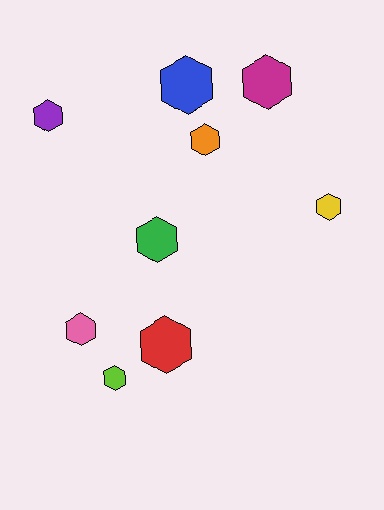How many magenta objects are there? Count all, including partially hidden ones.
There is 1 magenta object.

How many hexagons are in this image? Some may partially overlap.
There are 9 hexagons.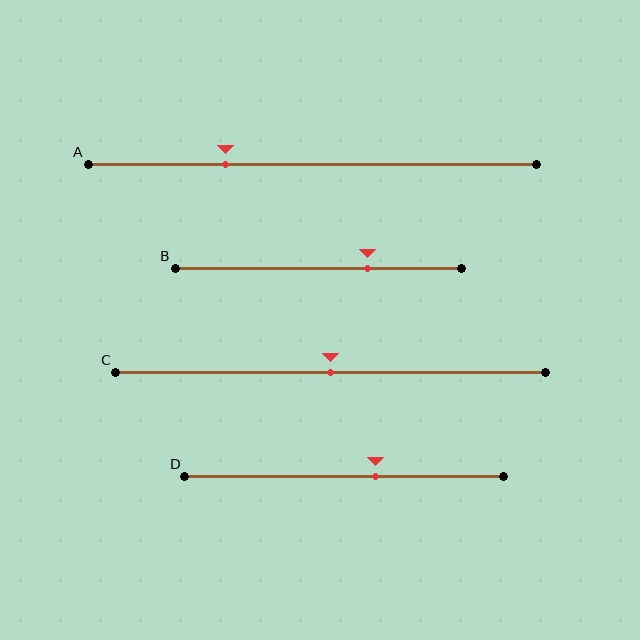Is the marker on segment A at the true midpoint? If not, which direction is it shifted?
No, the marker on segment A is shifted to the left by about 19% of the segment length.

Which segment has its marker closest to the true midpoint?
Segment C has its marker closest to the true midpoint.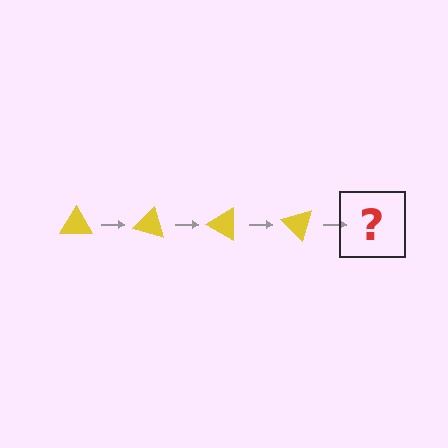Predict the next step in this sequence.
The next step is a yellow triangle rotated 60 degrees.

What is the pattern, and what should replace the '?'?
The pattern is that the triangle rotates 15 degrees each step. The '?' should be a yellow triangle rotated 60 degrees.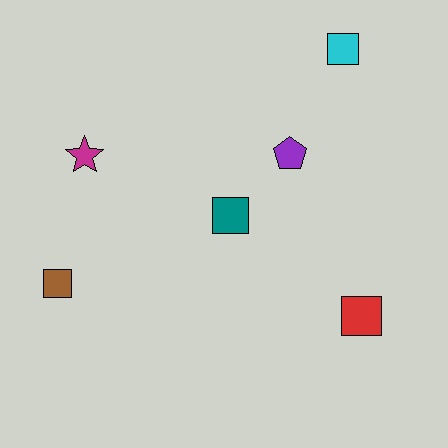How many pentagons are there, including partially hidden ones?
There is 1 pentagon.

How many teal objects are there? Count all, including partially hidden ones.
There is 1 teal object.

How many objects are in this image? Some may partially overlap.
There are 6 objects.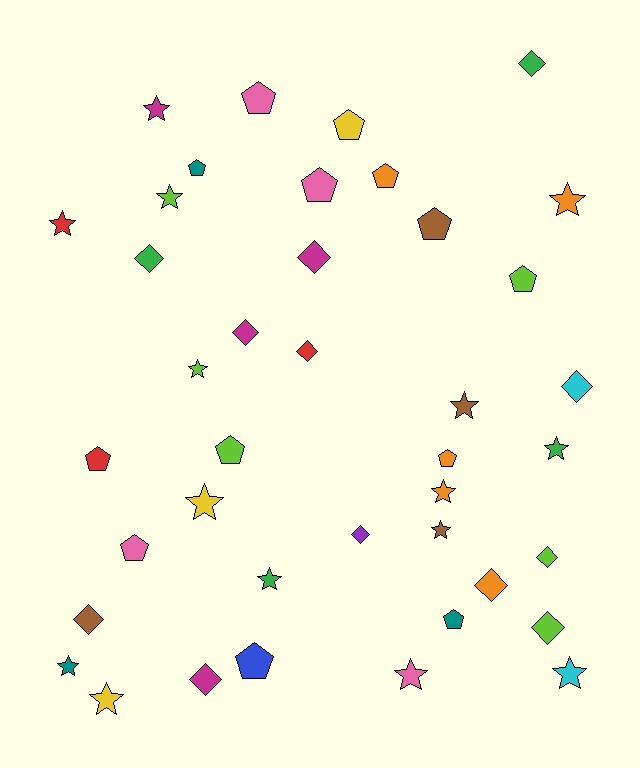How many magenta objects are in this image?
There are 4 magenta objects.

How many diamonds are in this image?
There are 12 diamonds.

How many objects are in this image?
There are 40 objects.